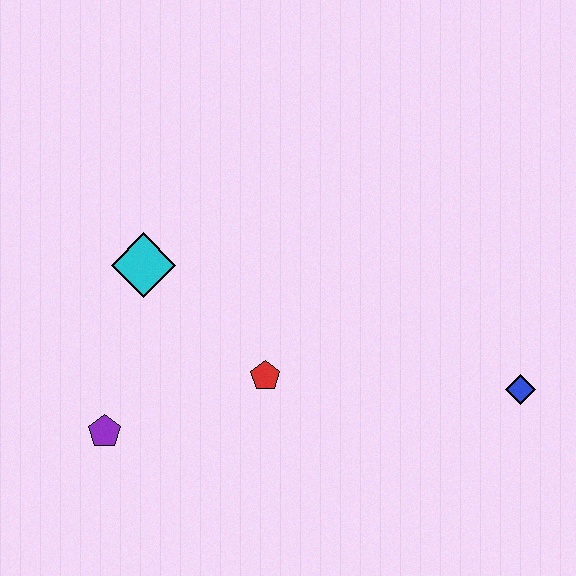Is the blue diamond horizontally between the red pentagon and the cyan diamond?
No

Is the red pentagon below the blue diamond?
No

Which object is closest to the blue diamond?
The red pentagon is closest to the blue diamond.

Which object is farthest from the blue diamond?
The purple pentagon is farthest from the blue diamond.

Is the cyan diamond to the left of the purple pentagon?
No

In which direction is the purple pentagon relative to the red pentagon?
The purple pentagon is to the left of the red pentagon.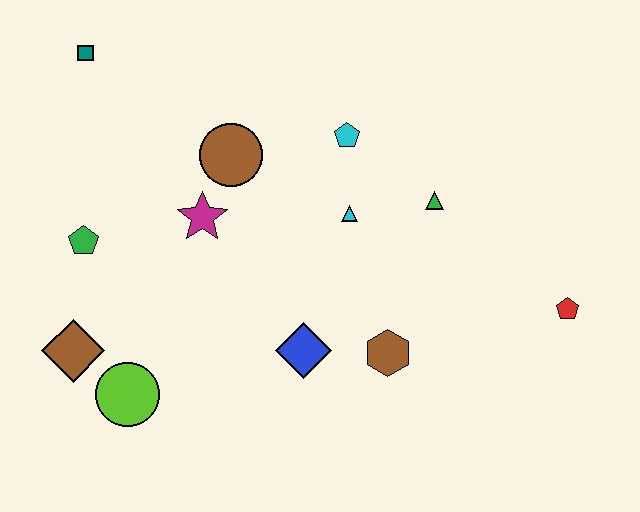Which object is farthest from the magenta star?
The red pentagon is farthest from the magenta star.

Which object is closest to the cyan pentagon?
The cyan triangle is closest to the cyan pentagon.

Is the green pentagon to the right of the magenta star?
No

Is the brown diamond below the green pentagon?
Yes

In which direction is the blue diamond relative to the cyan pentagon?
The blue diamond is below the cyan pentagon.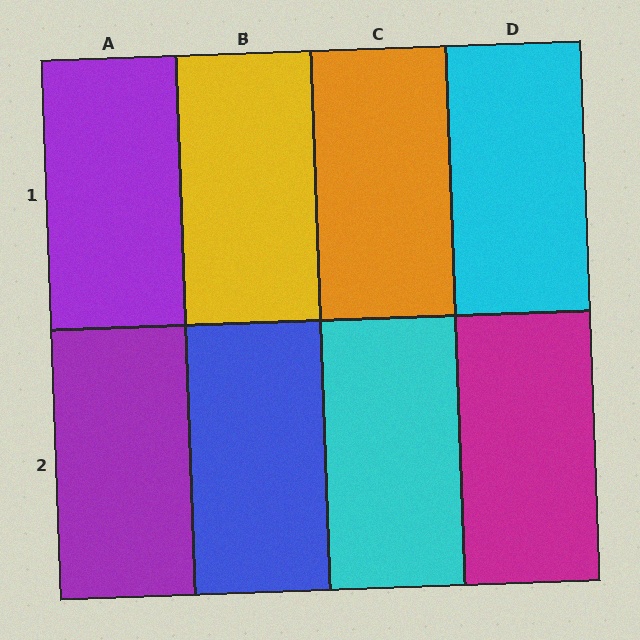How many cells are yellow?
1 cell is yellow.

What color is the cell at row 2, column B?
Blue.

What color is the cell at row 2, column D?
Magenta.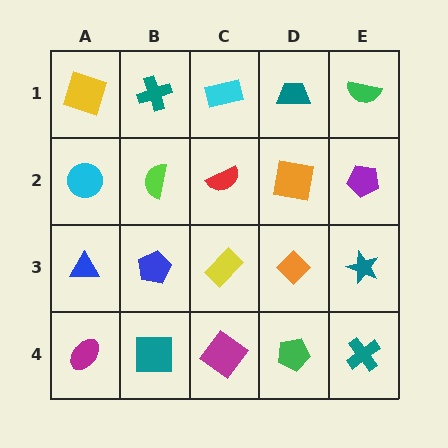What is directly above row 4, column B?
A blue pentagon.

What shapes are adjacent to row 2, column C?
A cyan rectangle (row 1, column C), a yellow rectangle (row 3, column C), a lime semicircle (row 2, column B), an orange square (row 2, column D).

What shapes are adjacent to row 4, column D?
An orange diamond (row 3, column D), a magenta diamond (row 4, column C), a teal cross (row 4, column E).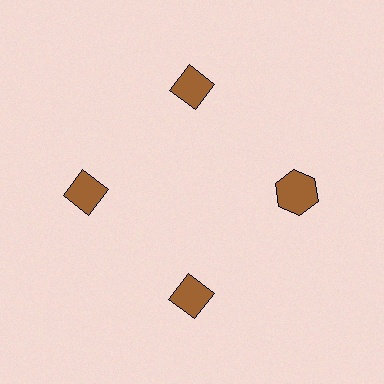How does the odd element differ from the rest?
It has a different shape: hexagon instead of diamond.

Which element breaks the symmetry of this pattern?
The brown hexagon at roughly the 3 o'clock position breaks the symmetry. All other shapes are brown diamonds.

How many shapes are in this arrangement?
There are 4 shapes arranged in a ring pattern.